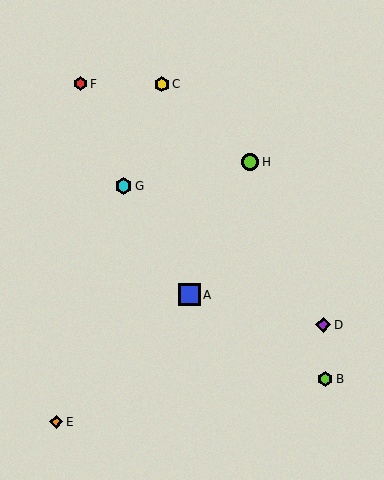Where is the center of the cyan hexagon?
The center of the cyan hexagon is at (124, 186).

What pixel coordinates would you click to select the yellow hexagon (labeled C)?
Click at (162, 84) to select the yellow hexagon C.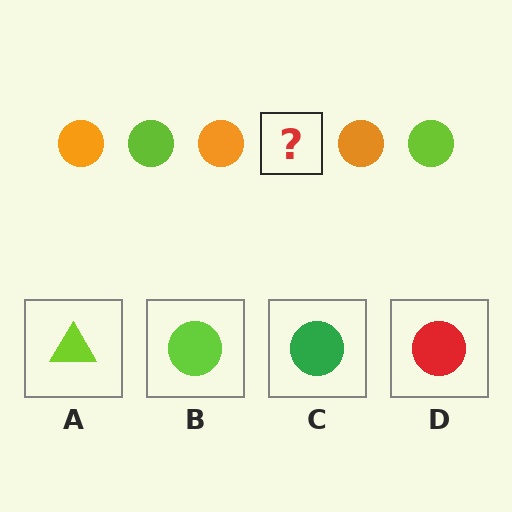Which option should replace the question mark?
Option B.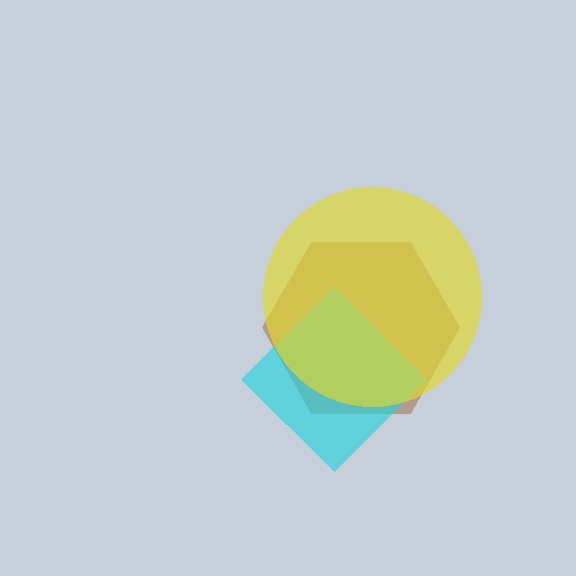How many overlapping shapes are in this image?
There are 3 overlapping shapes in the image.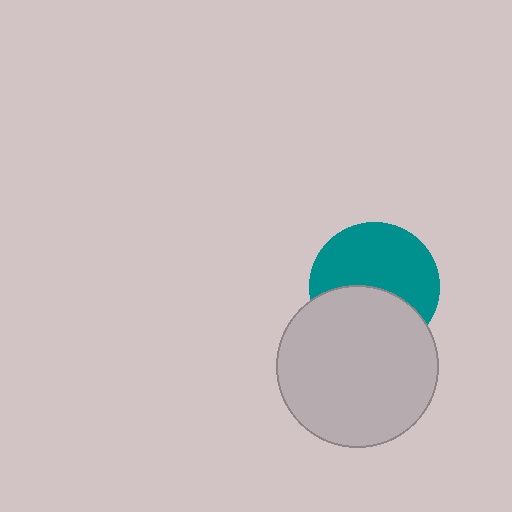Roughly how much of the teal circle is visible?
About half of it is visible (roughly 59%).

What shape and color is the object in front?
The object in front is a light gray circle.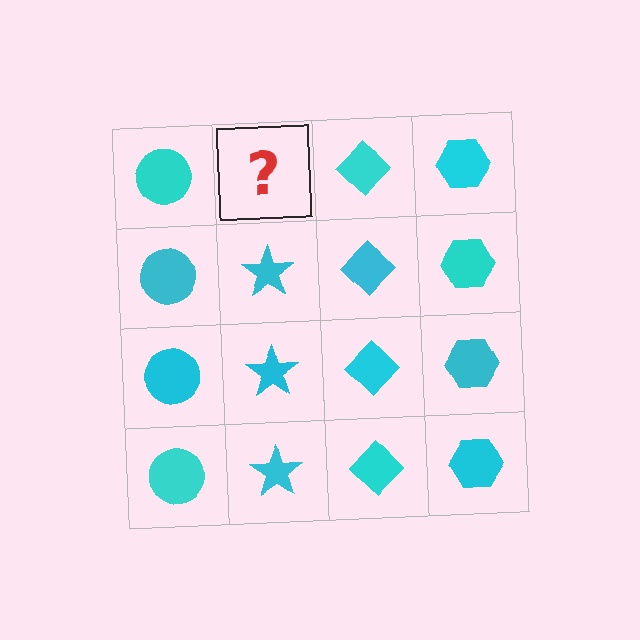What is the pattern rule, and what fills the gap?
The rule is that each column has a consistent shape. The gap should be filled with a cyan star.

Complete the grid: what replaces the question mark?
The question mark should be replaced with a cyan star.